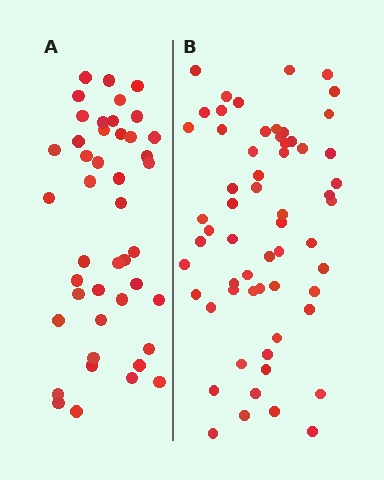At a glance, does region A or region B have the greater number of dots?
Region B (the right region) has more dots.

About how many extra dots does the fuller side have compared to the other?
Region B has approximately 15 more dots than region A.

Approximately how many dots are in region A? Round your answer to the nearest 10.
About 40 dots. (The exact count is 44, which rounds to 40.)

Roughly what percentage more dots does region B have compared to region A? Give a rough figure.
About 35% more.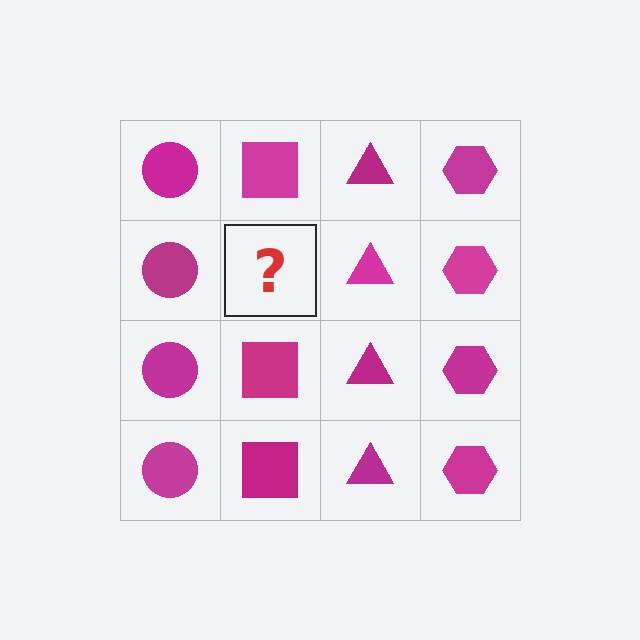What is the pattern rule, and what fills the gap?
The rule is that each column has a consistent shape. The gap should be filled with a magenta square.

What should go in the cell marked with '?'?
The missing cell should contain a magenta square.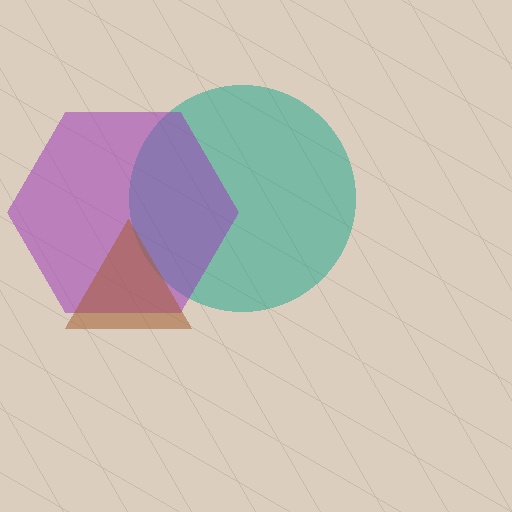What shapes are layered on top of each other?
The layered shapes are: a teal circle, a purple hexagon, a brown triangle.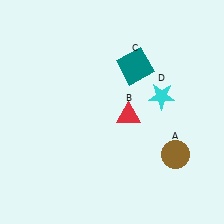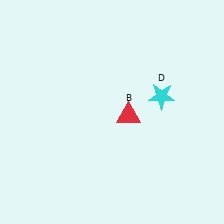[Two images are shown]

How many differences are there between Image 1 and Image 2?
There are 2 differences between the two images.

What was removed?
The teal square (C), the brown circle (A) were removed in Image 2.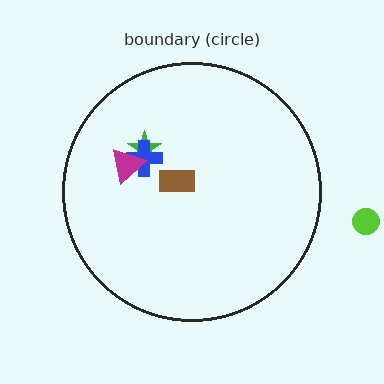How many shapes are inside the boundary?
4 inside, 1 outside.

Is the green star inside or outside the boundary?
Inside.